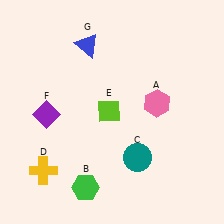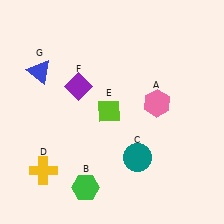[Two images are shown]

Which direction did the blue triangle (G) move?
The blue triangle (G) moved left.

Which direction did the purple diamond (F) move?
The purple diamond (F) moved right.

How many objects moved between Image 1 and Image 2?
2 objects moved between the two images.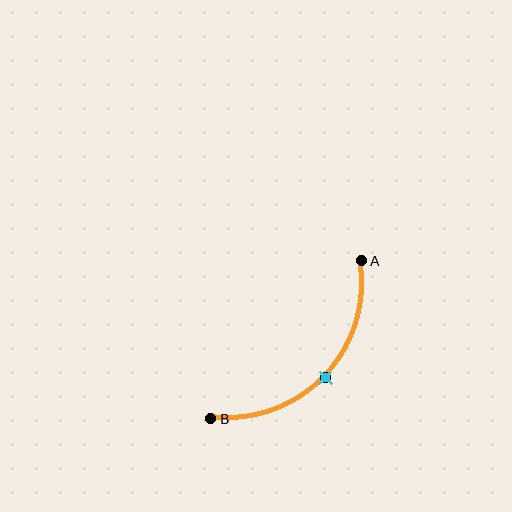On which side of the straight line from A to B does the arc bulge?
The arc bulges below and to the right of the straight line connecting A and B.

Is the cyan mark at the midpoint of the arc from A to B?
Yes. The cyan mark lies on the arc at equal arc-length from both A and B — it is the arc midpoint.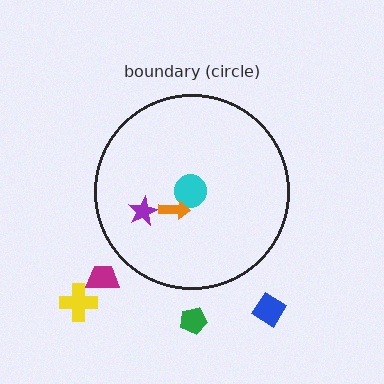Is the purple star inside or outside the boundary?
Inside.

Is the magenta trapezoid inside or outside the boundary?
Outside.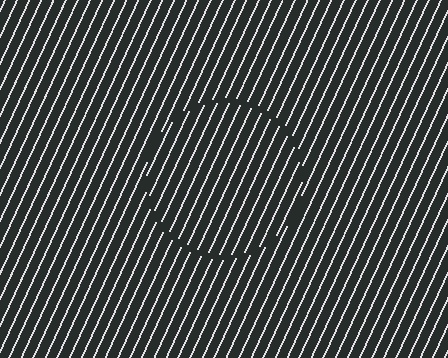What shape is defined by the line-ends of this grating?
An illusory circle. The interior of the shape contains the same grating, shifted by half a period — the contour is defined by the phase discontinuity where line-ends from the inner and outer gratings abut.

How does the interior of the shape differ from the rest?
The interior of the shape contains the same grating, shifted by half a period — the contour is defined by the phase discontinuity where line-ends from the inner and outer gratings abut.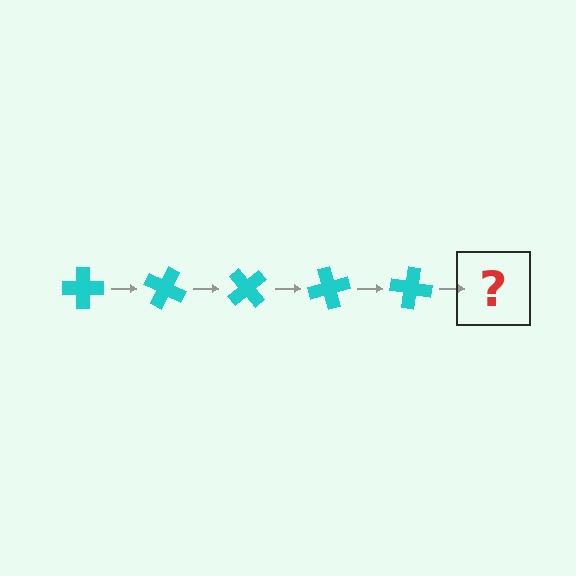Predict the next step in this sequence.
The next step is a cyan cross rotated 125 degrees.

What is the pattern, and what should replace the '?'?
The pattern is that the cross rotates 25 degrees each step. The '?' should be a cyan cross rotated 125 degrees.